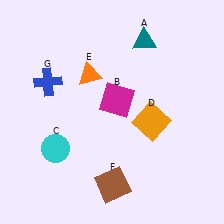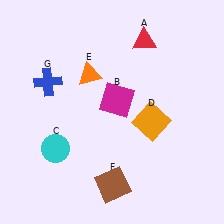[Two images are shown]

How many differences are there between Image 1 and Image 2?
There is 1 difference between the two images.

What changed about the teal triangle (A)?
In Image 1, A is teal. In Image 2, it changed to red.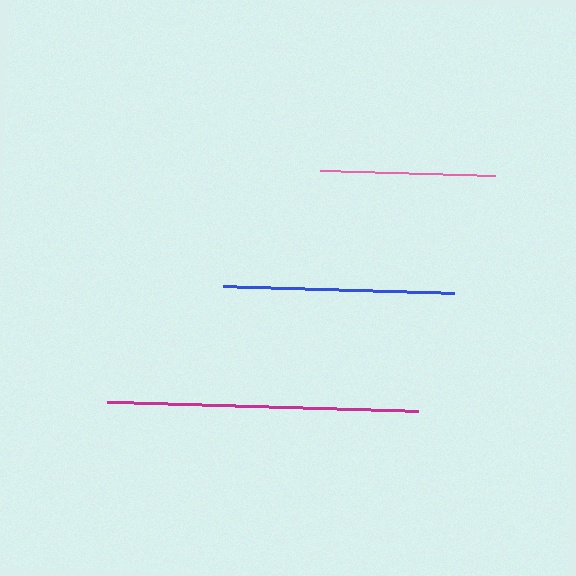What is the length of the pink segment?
The pink segment is approximately 175 pixels long.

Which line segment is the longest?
The magenta line is the longest at approximately 312 pixels.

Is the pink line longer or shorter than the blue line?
The blue line is longer than the pink line.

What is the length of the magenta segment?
The magenta segment is approximately 312 pixels long.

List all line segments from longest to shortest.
From longest to shortest: magenta, blue, pink.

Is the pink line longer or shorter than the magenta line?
The magenta line is longer than the pink line.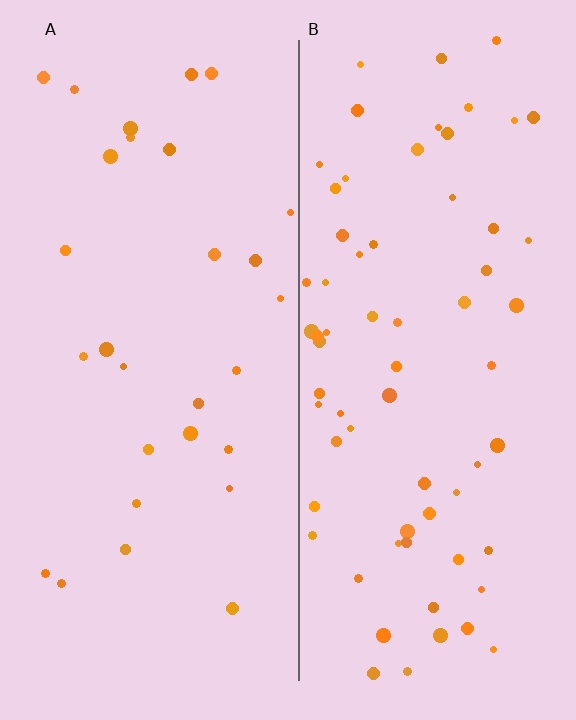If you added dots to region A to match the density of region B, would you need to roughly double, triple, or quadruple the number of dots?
Approximately double.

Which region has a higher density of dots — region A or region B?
B (the right).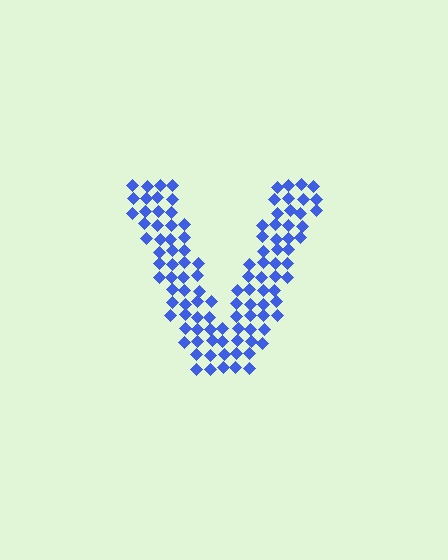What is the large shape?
The large shape is the letter V.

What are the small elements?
The small elements are diamonds.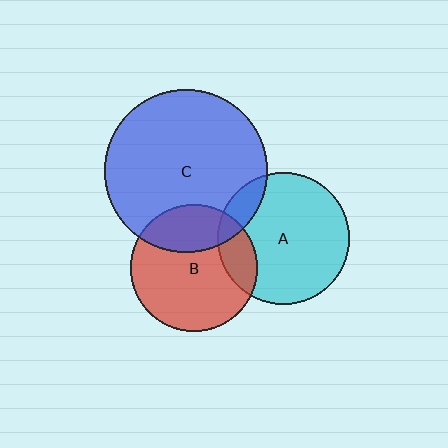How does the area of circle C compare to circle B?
Approximately 1.6 times.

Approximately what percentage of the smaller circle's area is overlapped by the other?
Approximately 15%.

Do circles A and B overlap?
Yes.